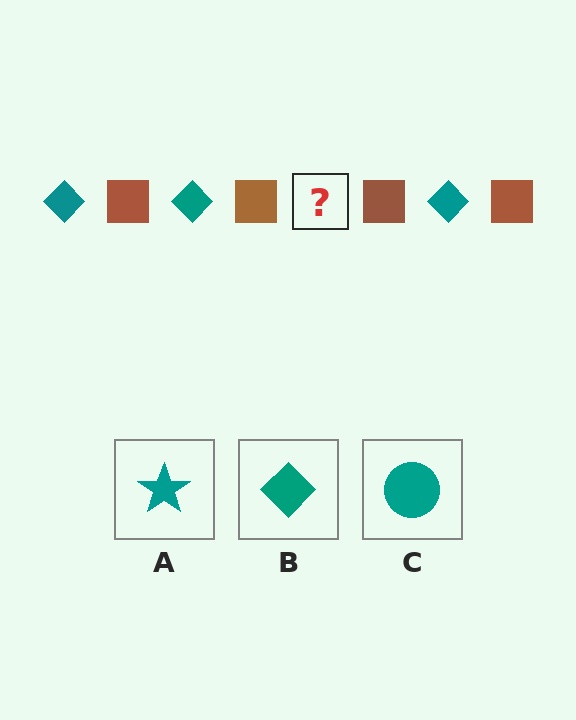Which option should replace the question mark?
Option B.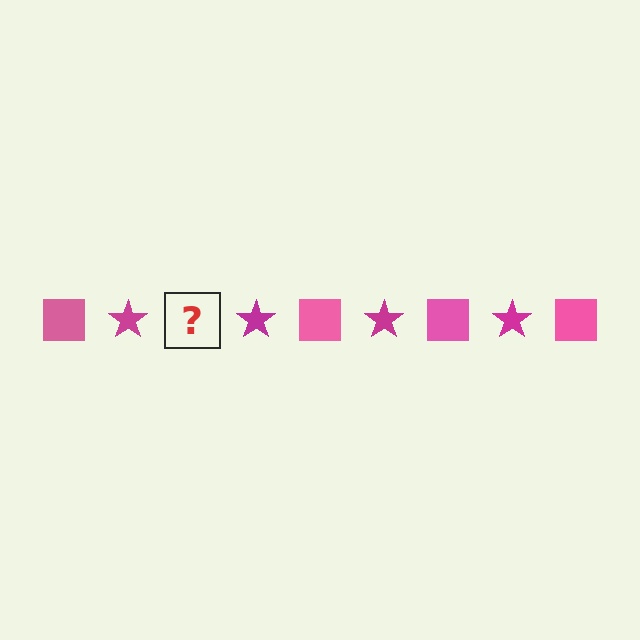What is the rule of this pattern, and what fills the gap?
The rule is that the pattern alternates between pink square and magenta star. The gap should be filled with a pink square.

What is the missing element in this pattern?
The missing element is a pink square.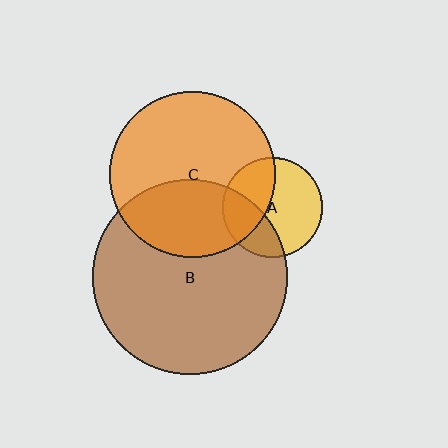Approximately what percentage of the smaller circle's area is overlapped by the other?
Approximately 30%.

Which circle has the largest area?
Circle B (brown).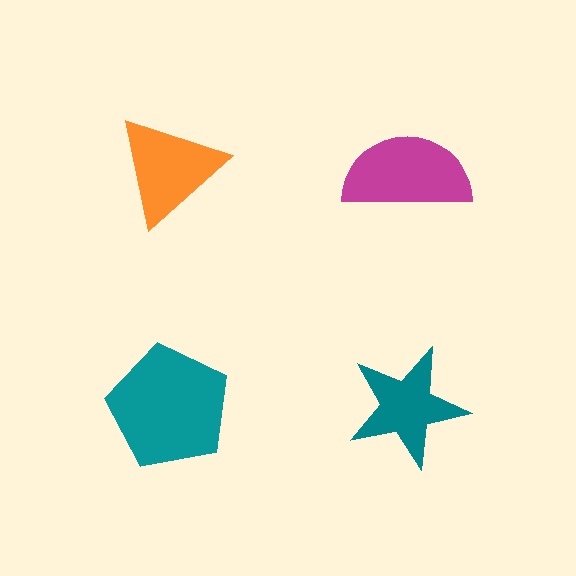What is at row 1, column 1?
An orange triangle.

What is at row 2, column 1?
A teal pentagon.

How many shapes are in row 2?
2 shapes.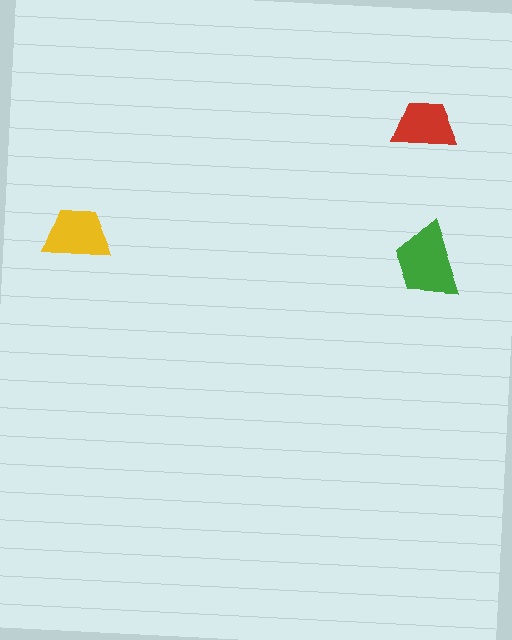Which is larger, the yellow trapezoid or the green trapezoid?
The green one.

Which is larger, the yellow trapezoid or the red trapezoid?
The yellow one.